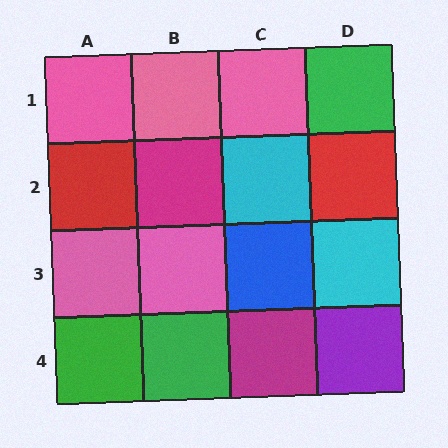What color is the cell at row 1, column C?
Pink.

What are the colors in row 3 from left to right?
Pink, pink, blue, cyan.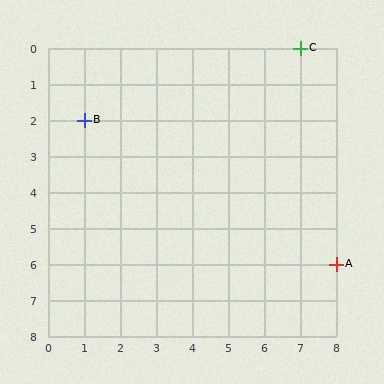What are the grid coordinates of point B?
Point B is at grid coordinates (1, 2).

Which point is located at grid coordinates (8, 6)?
Point A is at (8, 6).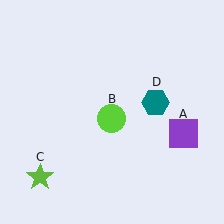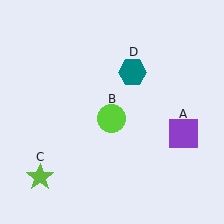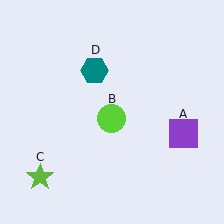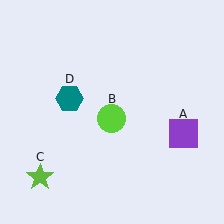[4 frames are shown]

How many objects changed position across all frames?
1 object changed position: teal hexagon (object D).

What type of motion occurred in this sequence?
The teal hexagon (object D) rotated counterclockwise around the center of the scene.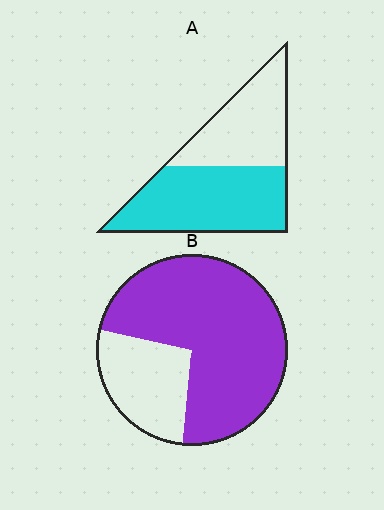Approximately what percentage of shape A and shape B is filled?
A is approximately 55% and B is approximately 75%.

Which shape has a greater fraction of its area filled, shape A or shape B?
Shape B.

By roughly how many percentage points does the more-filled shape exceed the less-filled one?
By roughly 15 percentage points (B over A).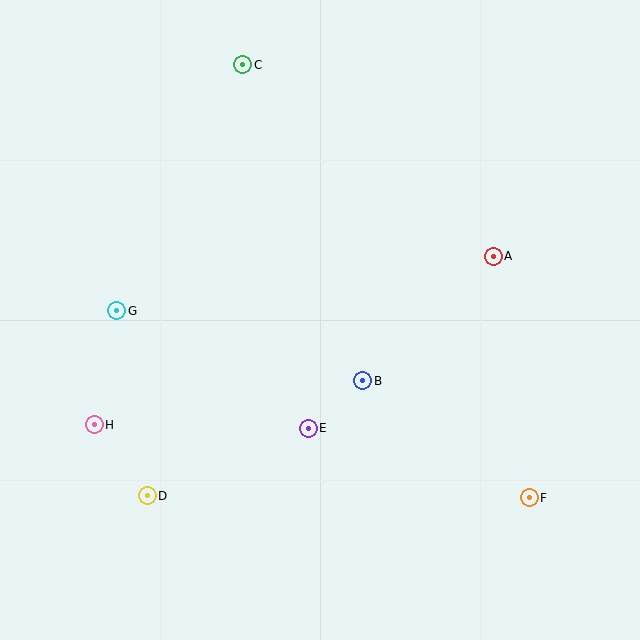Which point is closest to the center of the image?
Point B at (363, 381) is closest to the center.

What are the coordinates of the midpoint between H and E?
The midpoint between H and E is at (201, 426).